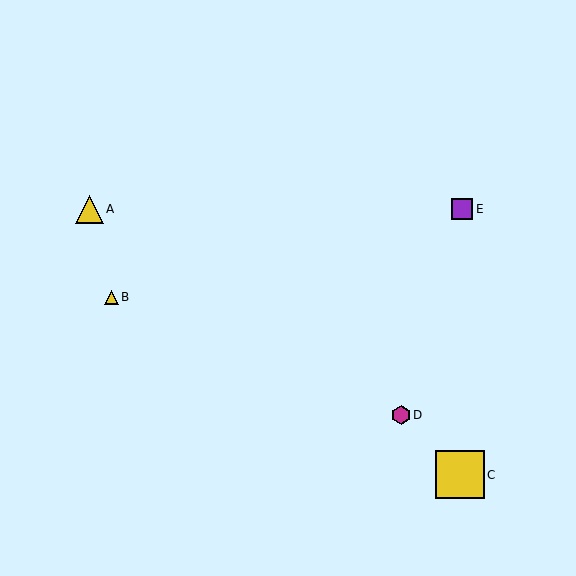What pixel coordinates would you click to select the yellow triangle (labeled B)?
Click at (111, 297) to select the yellow triangle B.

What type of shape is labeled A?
Shape A is a yellow triangle.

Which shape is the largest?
The yellow square (labeled C) is the largest.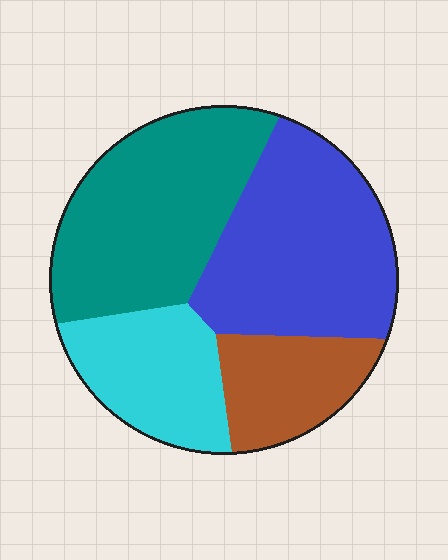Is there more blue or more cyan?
Blue.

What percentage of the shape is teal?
Teal covers 33% of the shape.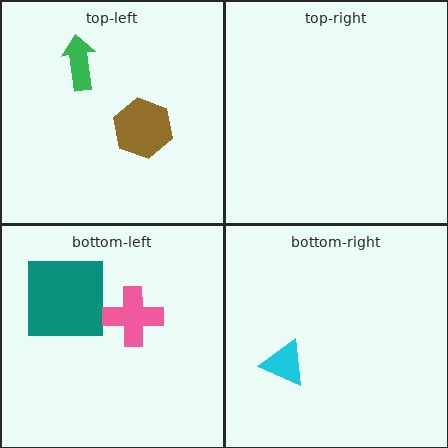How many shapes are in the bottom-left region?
2.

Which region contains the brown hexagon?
The top-left region.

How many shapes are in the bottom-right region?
1.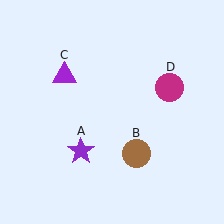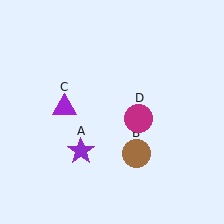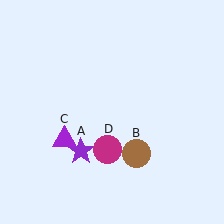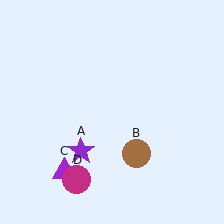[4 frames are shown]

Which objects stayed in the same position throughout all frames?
Purple star (object A) and brown circle (object B) remained stationary.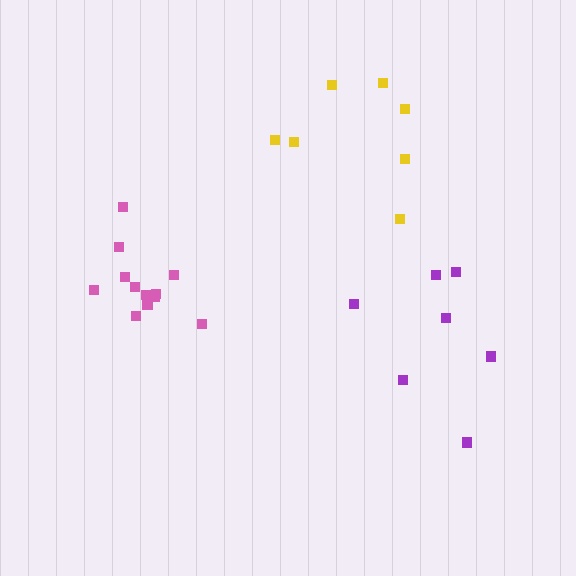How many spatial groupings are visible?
There are 3 spatial groupings.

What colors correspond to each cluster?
The clusters are colored: purple, pink, yellow.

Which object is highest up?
The yellow cluster is topmost.